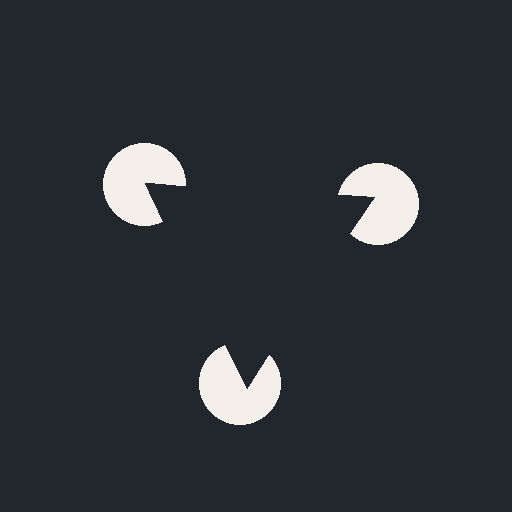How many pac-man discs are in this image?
There are 3 — one at each vertex of the illusory triangle.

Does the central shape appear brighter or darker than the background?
It typically appears slightly darker than the background, even though no actual brightness change is drawn.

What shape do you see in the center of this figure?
An illusory triangle — its edges are inferred from the aligned wedge cuts in the pac-man discs, not physically drawn.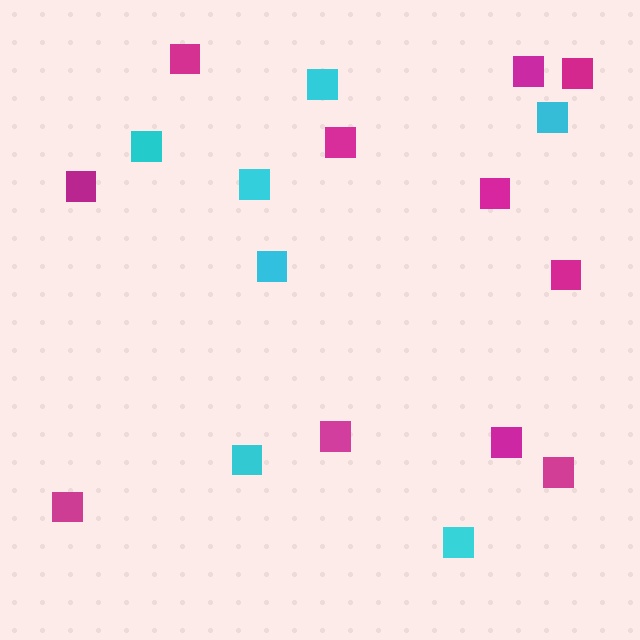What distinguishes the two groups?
There are 2 groups: one group of magenta squares (11) and one group of cyan squares (7).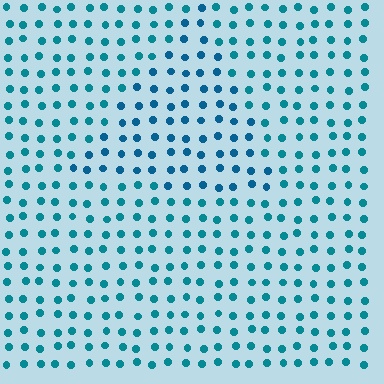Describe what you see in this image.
The image is filled with small teal elements in a uniform arrangement. A triangle-shaped region is visible where the elements are tinted to a slightly different hue, forming a subtle color boundary.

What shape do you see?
I see a triangle.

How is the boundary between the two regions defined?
The boundary is defined purely by a slight shift in hue (about 17 degrees). Spacing, size, and orientation are identical on both sides.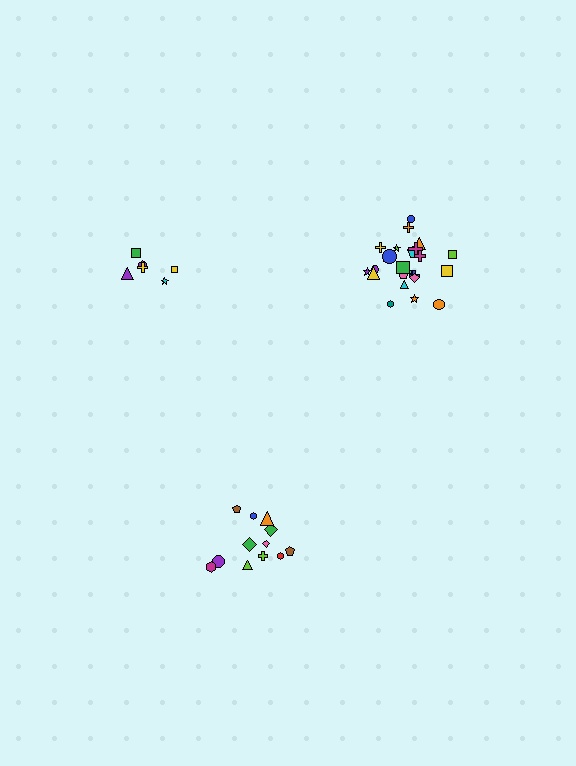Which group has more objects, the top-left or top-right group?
The top-right group.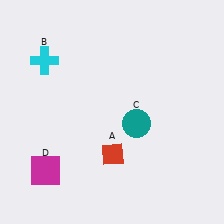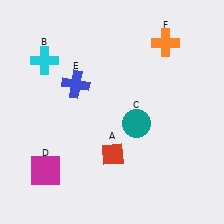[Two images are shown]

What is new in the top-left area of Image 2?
A blue cross (E) was added in the top-left area of Image 2.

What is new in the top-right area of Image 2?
An orange cross (F) was added in the top-right area of Image 2.